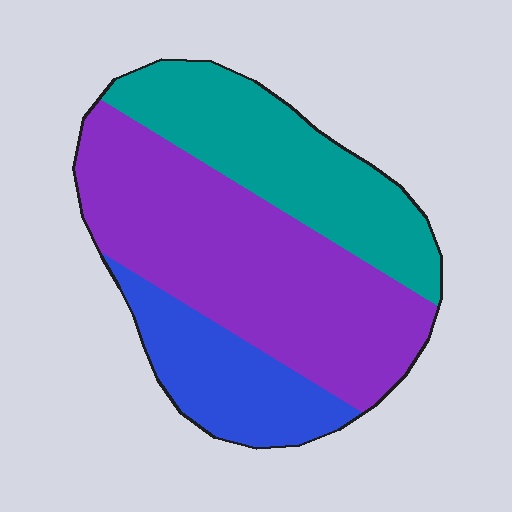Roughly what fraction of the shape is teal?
Teal covers about 30% of the shape.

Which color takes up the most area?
Purple, at roughly 50%.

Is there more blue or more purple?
Purple.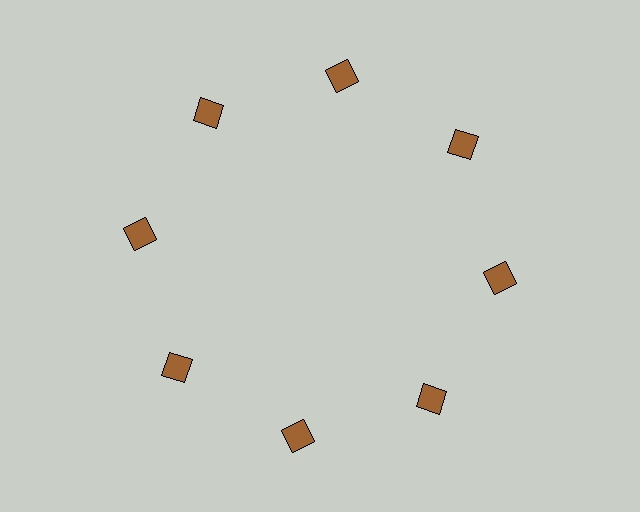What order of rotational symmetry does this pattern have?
This pattern has 8-fold rotational symmetry.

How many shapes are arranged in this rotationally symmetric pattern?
There are 8 shapes, arranged in 8 groups of 1.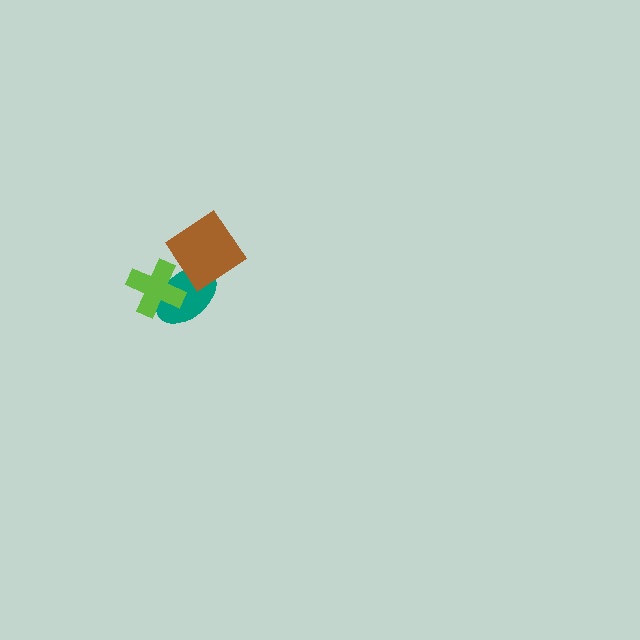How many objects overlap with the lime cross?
2 objects overlap with the lime cross.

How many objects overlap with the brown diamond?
2 objects overlap with the brown diamond.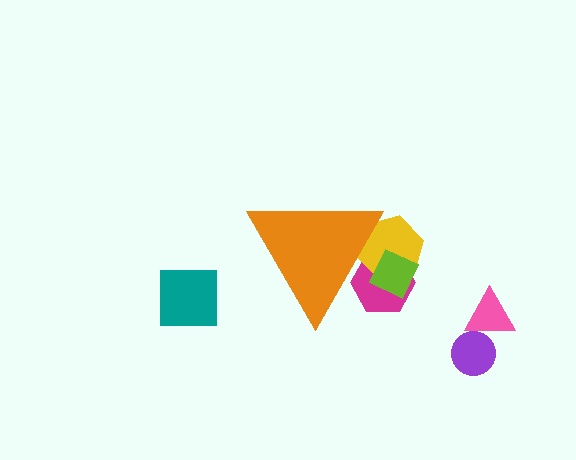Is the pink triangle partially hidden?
No, the pink triangle is fully visible.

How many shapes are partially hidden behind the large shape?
3 shapes are partially hidden.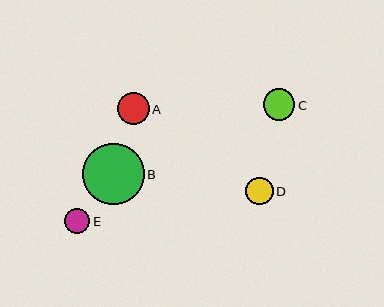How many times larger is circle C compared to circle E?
Circle C is approximately 1.3 times the size of circle E.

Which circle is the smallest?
Circle E is the smallest with a size of approximately 25 pixels.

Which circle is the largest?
Circle B is the largest with a size of approximately 62 pixels.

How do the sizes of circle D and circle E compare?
Circle D and circle E are approximately the same size.